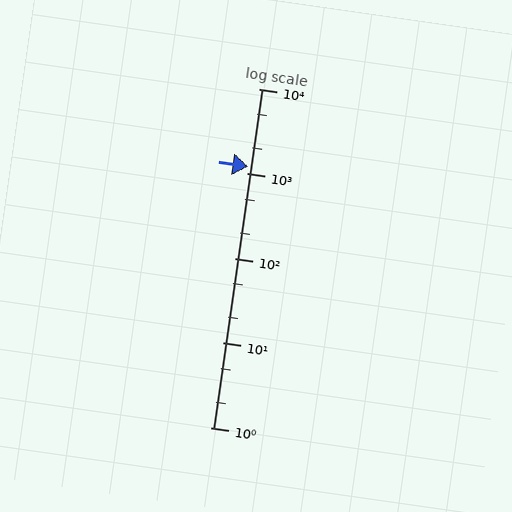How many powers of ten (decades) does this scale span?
The scale spans 4 decades, from 1 to 10000.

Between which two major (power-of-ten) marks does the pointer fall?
The pointer is between 1000 and 10000.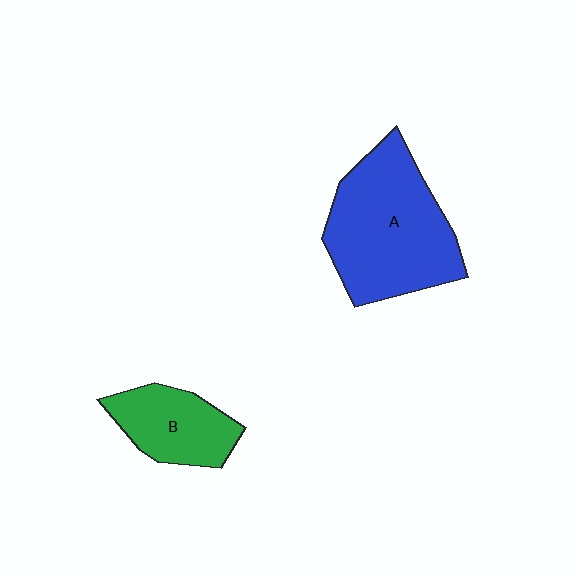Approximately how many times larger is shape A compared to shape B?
Approximately 2.0 times.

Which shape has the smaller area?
Shape B (green).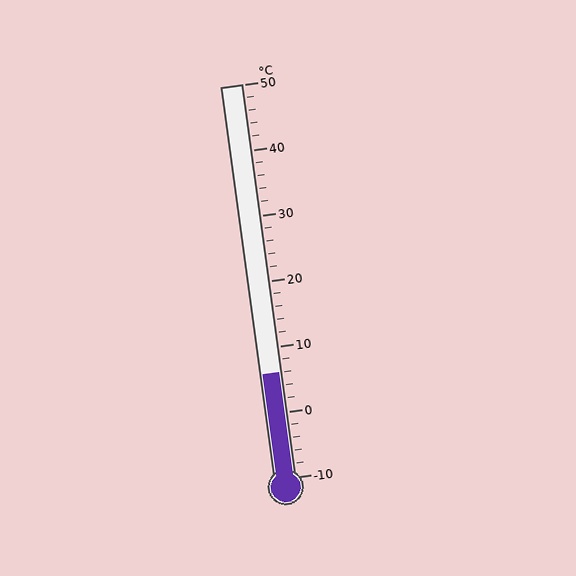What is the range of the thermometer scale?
The thermometer scale ranges from -10°C to 50°C.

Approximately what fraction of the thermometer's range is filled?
The thermometer is filled to approximately 25% of its range.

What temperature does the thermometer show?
The thermometer shows approximately 6°C.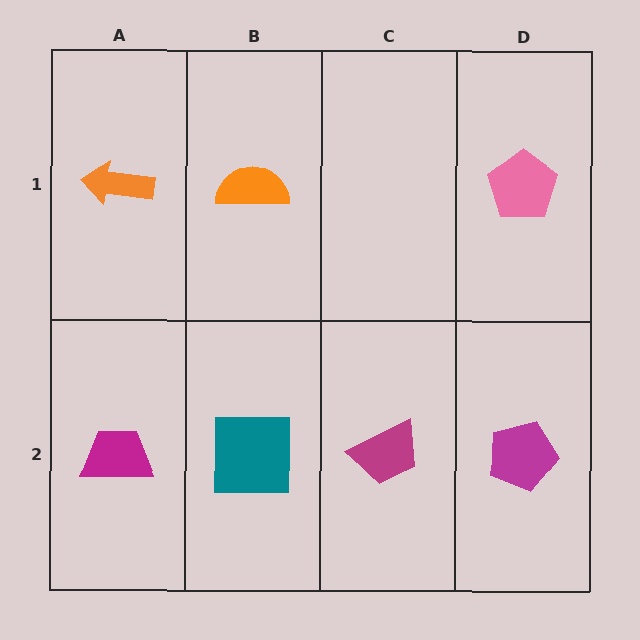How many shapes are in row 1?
3 shapes.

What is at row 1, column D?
A pink pentagon.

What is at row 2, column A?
A magenta trapezoid.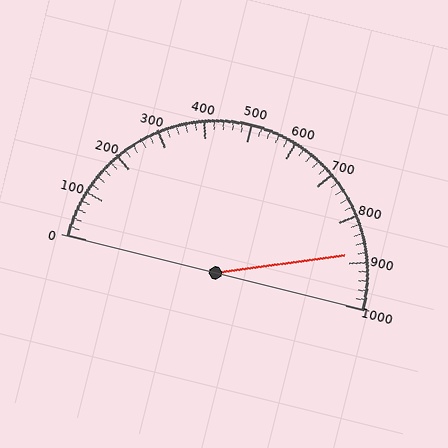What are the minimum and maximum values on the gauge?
The gauge ranges from 0 to 1000.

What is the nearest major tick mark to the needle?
The nearest major tick mark is 900.